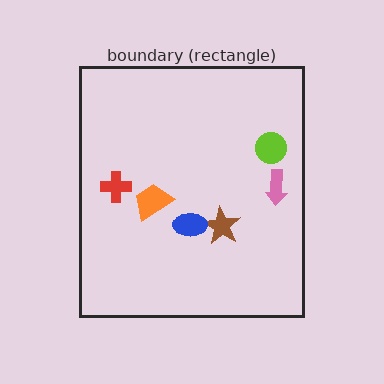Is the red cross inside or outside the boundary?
Inside.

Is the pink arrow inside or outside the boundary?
Inside.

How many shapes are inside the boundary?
6 inside, 0 outside.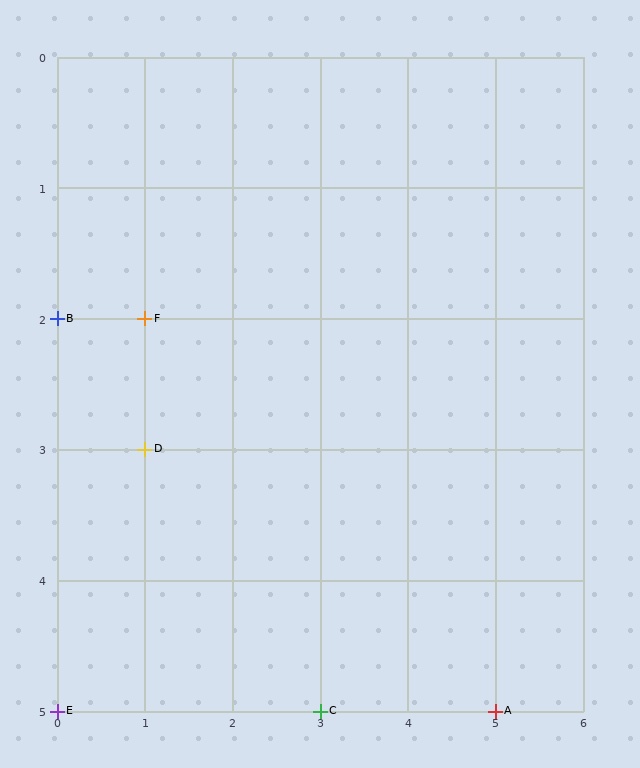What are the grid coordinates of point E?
Point E is at grid coordinates (0, 5).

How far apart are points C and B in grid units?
Points C and B are 3 columns and 3 rows apart (about 4.2 grid units diagonally).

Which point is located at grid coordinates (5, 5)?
Point A is at (5, 5).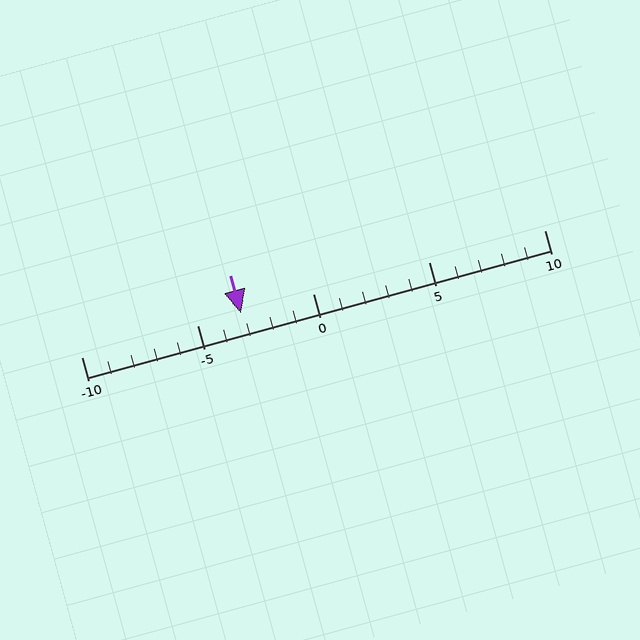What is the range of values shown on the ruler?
The ruler shows values from -10 to 10.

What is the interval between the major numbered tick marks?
The major tick marks are spaced 5 units apart.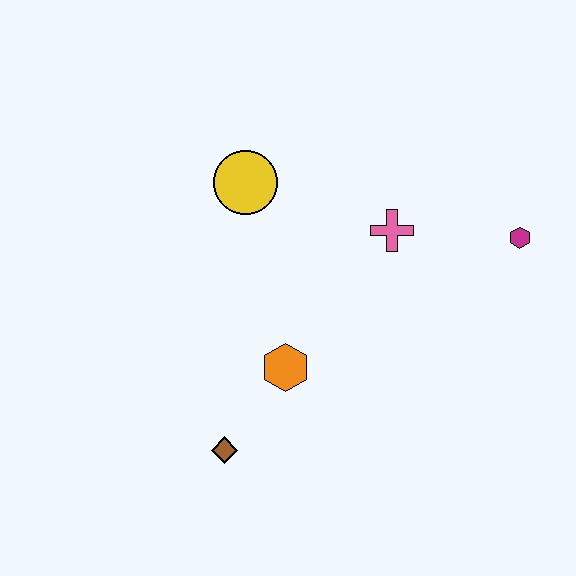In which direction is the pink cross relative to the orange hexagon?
The pink cross is above the orange hexagon.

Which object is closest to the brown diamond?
The orange hexagon is closest to the brown diamond.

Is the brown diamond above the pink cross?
No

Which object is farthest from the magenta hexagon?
The brown diamond is farthest from the magenta hexagon.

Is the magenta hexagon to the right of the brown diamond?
Yes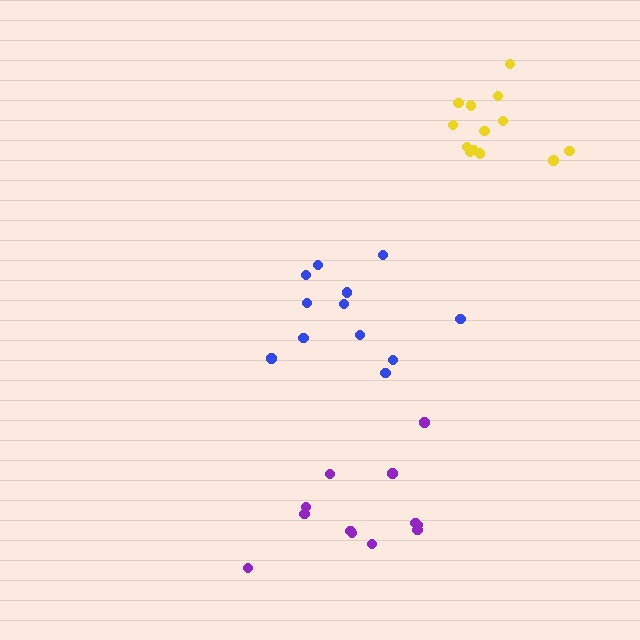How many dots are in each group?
Group 1: 12 dots, Group 2: 12 dots, Group 3: 13 dots (37 total).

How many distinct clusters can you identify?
There are 3 distinct clusters.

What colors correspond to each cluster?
The clusters are colored: purple, blue, yellow.